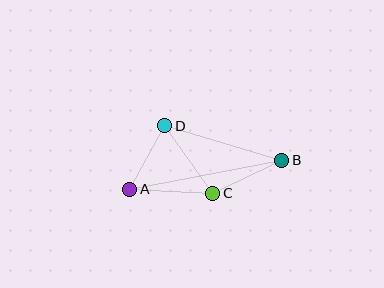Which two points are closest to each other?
Points A and D are closest to each other.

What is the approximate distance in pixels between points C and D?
The distance between C and D is approximately 83 pixels.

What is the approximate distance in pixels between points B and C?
The distance between B and C is approximately 76 pixels.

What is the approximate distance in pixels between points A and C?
The distance between A and C is approximately 83 pixels.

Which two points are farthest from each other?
Points A and B are farthest from each other.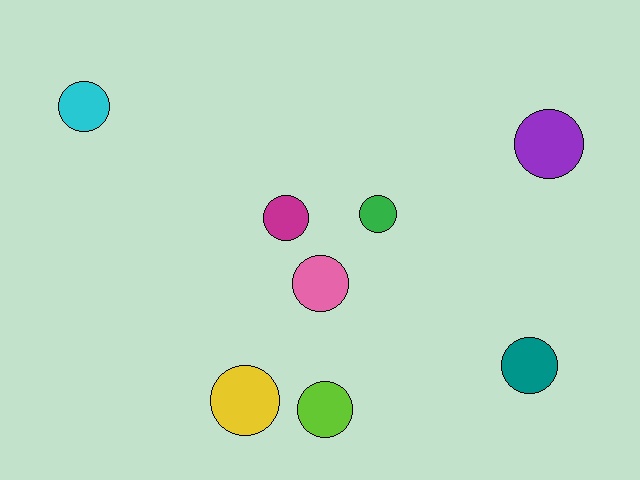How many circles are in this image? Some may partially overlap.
There are 8 circles.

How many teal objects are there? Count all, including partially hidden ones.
There is 1 teal object.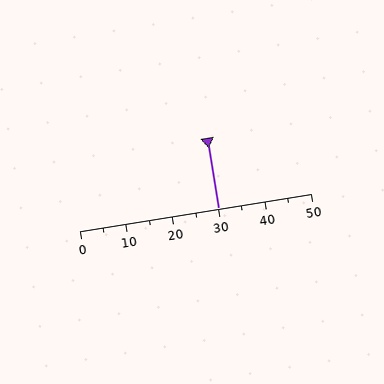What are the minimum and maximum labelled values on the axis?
The axis runs from 0 to 50.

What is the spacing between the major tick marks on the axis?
The major ticks are spaced 10 apart.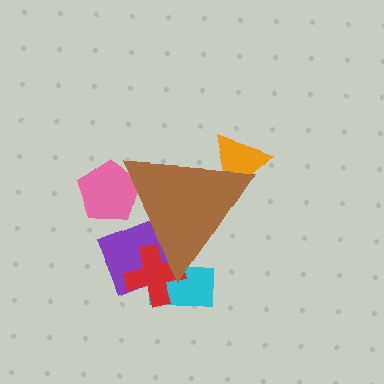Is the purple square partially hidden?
Yes, the purple square is partially hidden behind the brown triangle.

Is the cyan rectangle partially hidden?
Yes, the cyan rectangle is partially hidden behind the brown triangle.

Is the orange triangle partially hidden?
Yes, the orange triangle is partially hidden behind the brown triangle.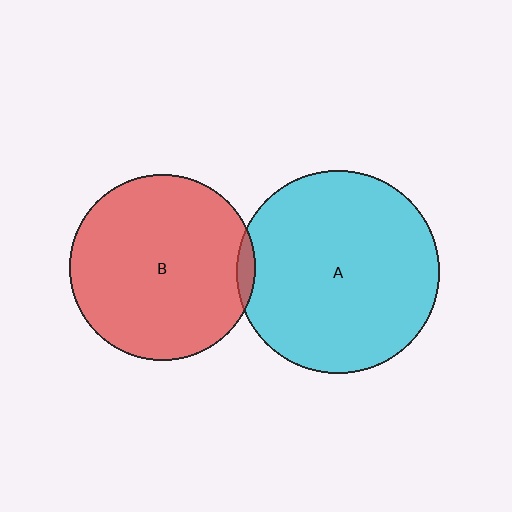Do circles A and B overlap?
Yes.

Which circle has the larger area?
Circle A (cyan).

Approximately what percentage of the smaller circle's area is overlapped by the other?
Approximately 5%.